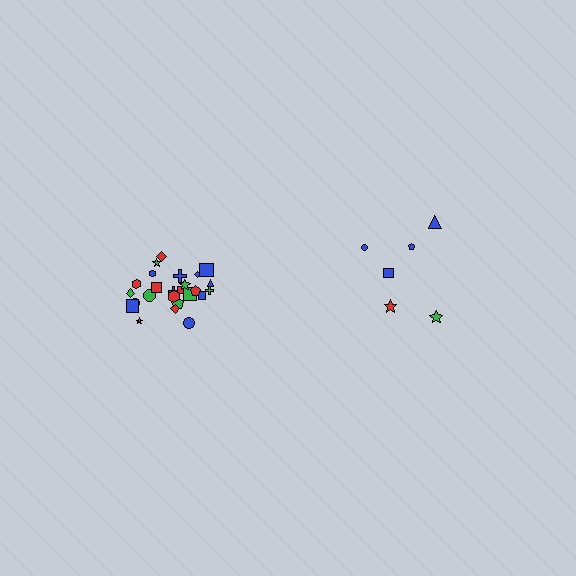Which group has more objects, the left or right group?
The left group.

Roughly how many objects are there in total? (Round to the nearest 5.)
Roughly 30 objects in total.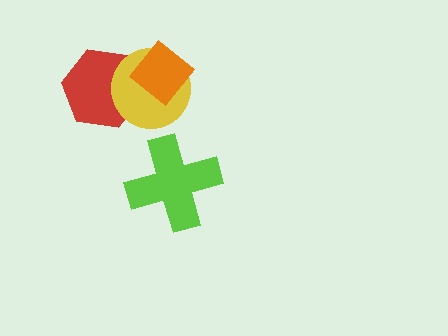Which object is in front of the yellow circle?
The orange diamond is in front of the yellow circle.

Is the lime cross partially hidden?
No, no other shape covers it.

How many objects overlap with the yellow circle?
2 objects overlap with the yellow circle.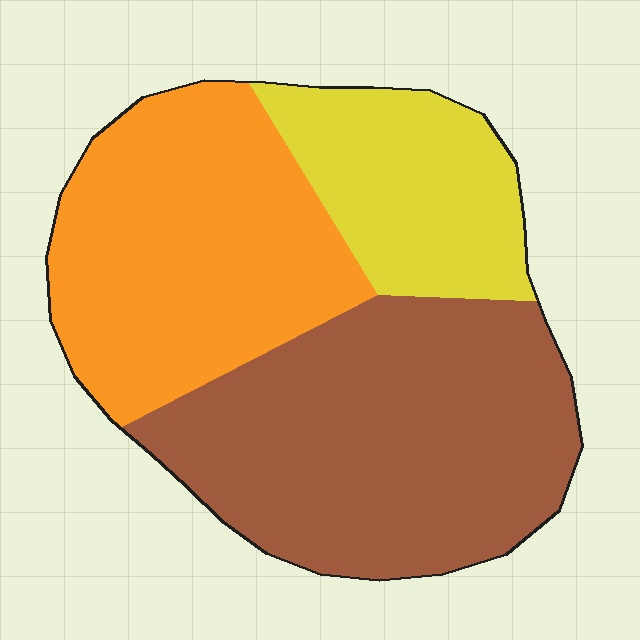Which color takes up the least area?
Yellow, at roughly 20%.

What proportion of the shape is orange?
Orange covers around 35% of the shape.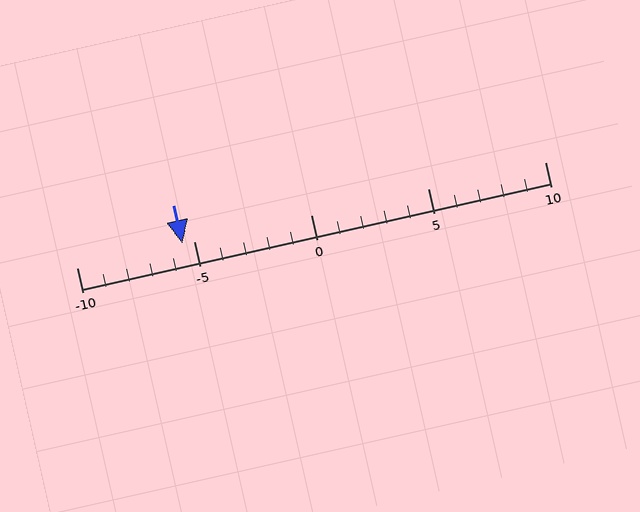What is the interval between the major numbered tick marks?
The major tick marks are spaced 5 units apart.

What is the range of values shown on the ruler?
The ruler shows values from -10 to 10.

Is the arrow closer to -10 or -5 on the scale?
The arrow is closer to -5.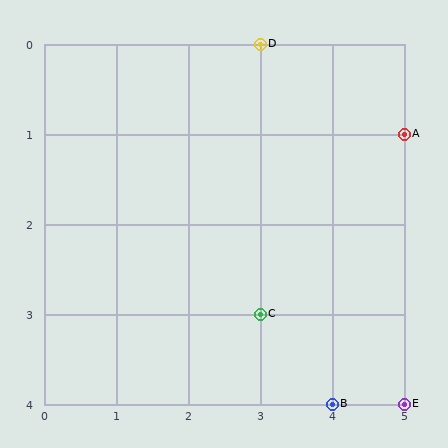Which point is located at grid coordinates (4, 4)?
Point B is at (4, 4).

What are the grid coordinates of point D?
Point D is at grid coordinates (3, 0).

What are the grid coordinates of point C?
Point C is at grid coordinates (3, 3).